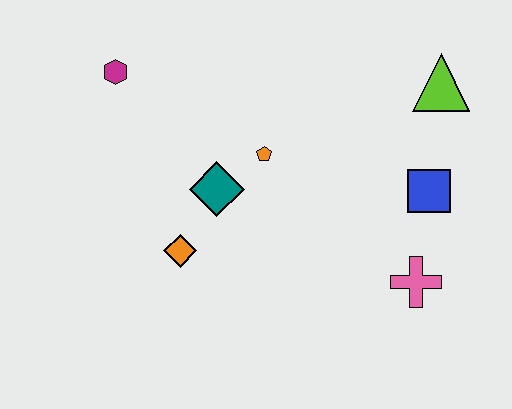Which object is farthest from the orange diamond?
The lime triangle is farthest from the orange diamond.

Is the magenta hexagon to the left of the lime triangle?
Yes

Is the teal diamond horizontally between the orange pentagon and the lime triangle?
No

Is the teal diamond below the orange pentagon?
Yes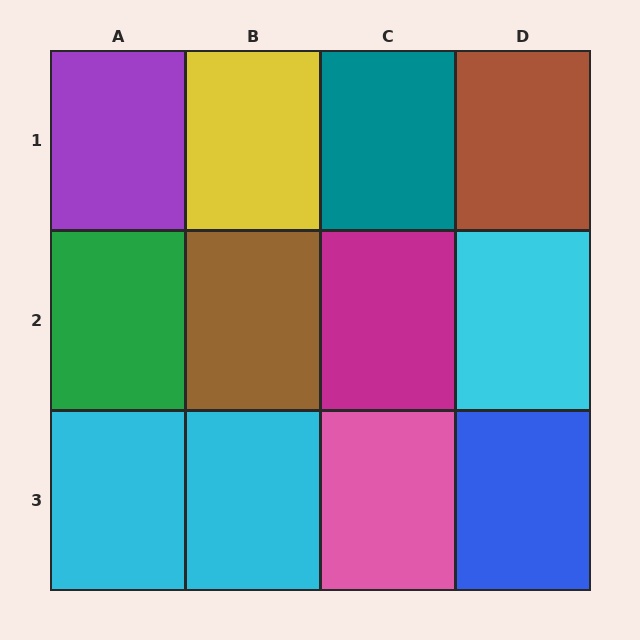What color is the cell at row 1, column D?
Brown.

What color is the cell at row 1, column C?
Teal.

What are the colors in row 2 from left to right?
Green, brown, magenta, cyan.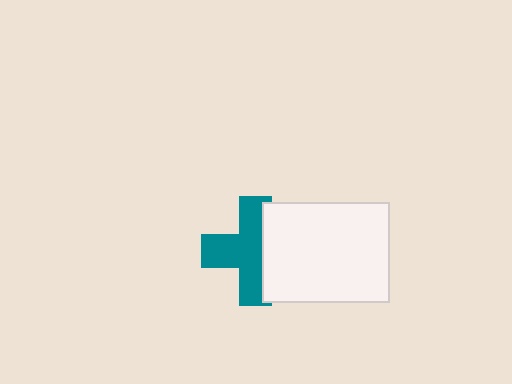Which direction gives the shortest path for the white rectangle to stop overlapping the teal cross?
Moving right gives the shortest separation.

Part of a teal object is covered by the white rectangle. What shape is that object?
It is a cross.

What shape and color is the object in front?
The object in front is a white rectangle.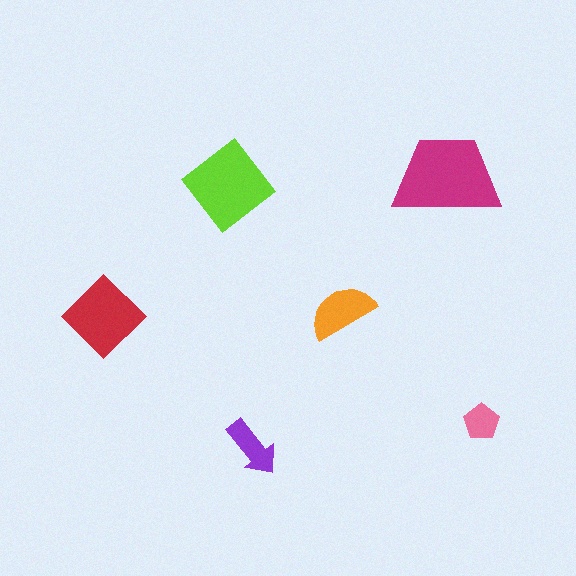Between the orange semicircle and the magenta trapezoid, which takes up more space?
The magenta trapezoid.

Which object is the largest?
The magenta trapezoid.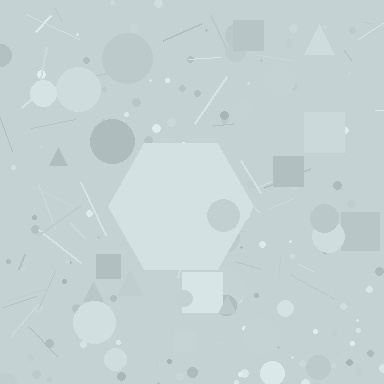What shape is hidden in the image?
A hexagon is hidden in the image.